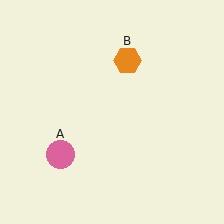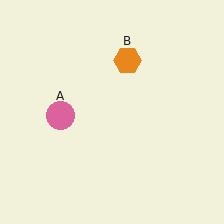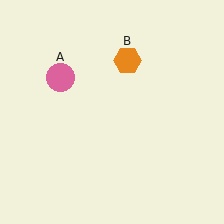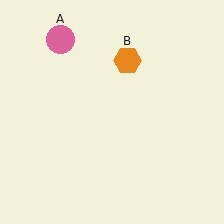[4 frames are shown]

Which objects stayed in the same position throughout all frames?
Orange hexagon (object B) remained stationary.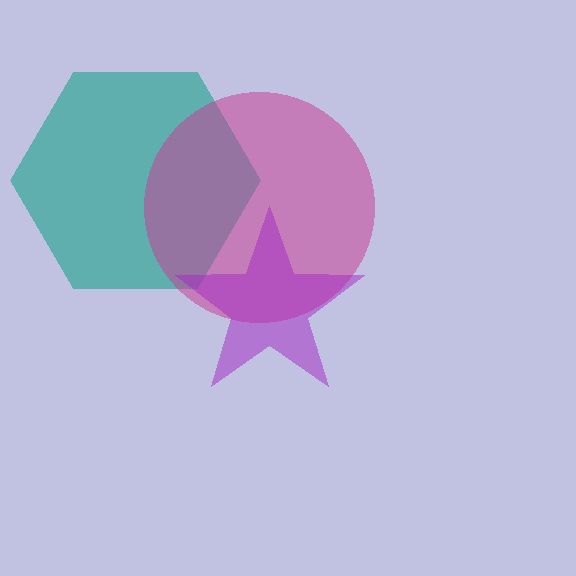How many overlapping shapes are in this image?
There are 3 overlapping shapes in the image.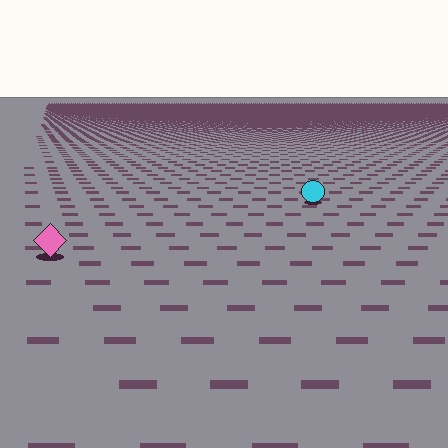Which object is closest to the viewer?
The pink diamond is closest. The texture marks near it are larger and more spread out.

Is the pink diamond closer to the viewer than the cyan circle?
Yes. The pink diamond is closer — you can tell from the texture gradient: the ground texture is coarser near it.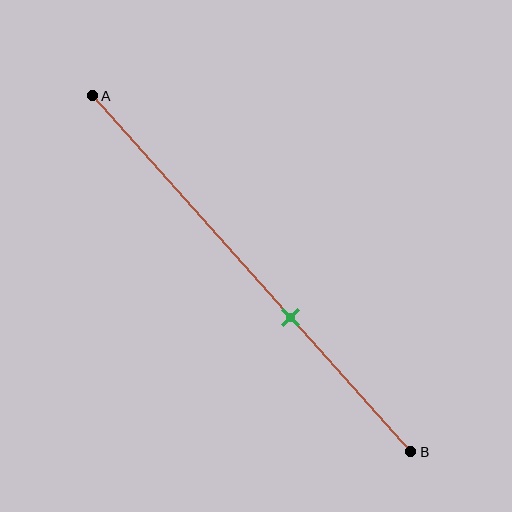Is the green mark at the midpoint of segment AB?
No, the mark is at about 60% from A, not at the 50% midpoint.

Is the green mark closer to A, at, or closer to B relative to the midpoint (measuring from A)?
The green mark is closer to point B than the midpoint of segment AB.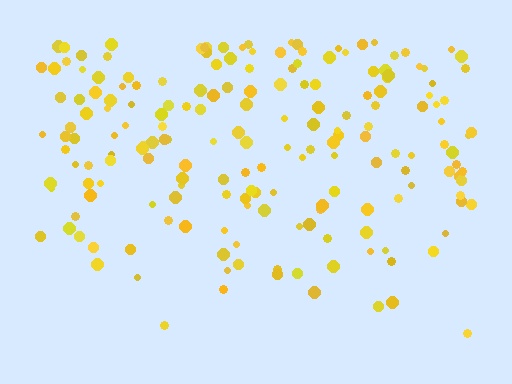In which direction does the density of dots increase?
From bottom to top, with the top side densest.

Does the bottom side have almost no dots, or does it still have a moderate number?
Still a moderate number, just noticeably fewer than the top.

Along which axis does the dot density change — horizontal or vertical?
Vertical.